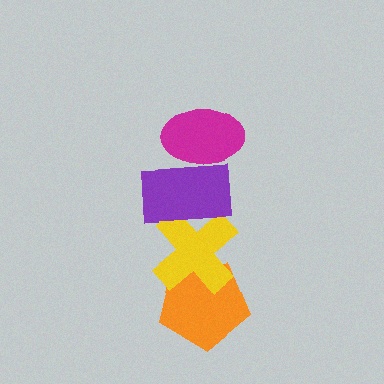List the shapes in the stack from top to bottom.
From top to bottom: the magenta ellipse, the purple rectangle, the yellow cross, the orange pentagon.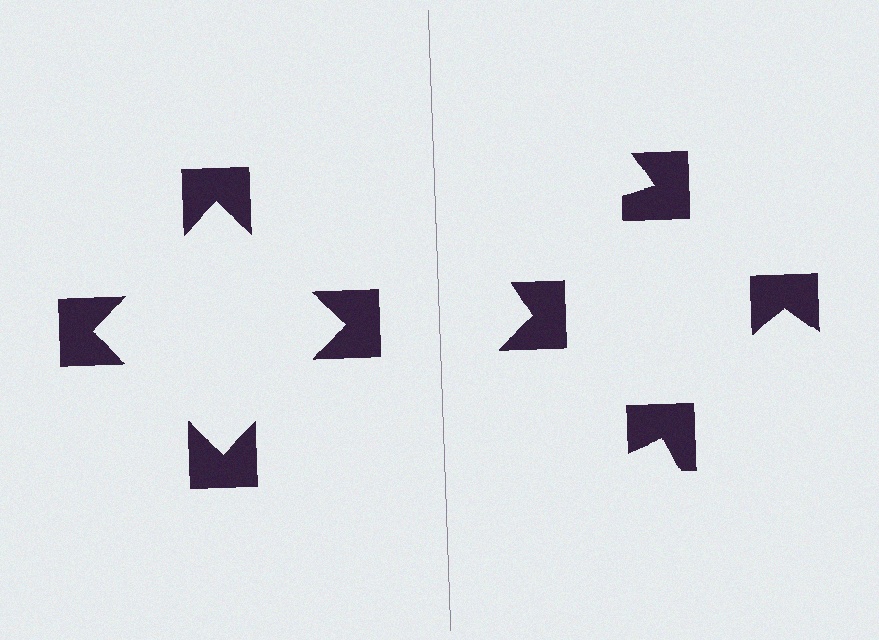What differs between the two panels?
The notched squares are positioned identically on both sides; only the wedge orientations differ. On the left they align to a square; on the right they are misaligned.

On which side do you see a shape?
An illusory square appears on the left side. On the right side the wedge cuts are rotated, so no coherent shape forms.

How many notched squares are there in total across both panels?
8 — 4 on each side.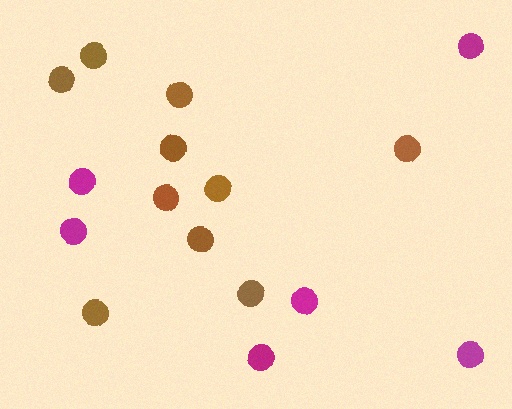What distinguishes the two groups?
There are 2 groups: one group of brown circles (10) and one group of magenta circles (6).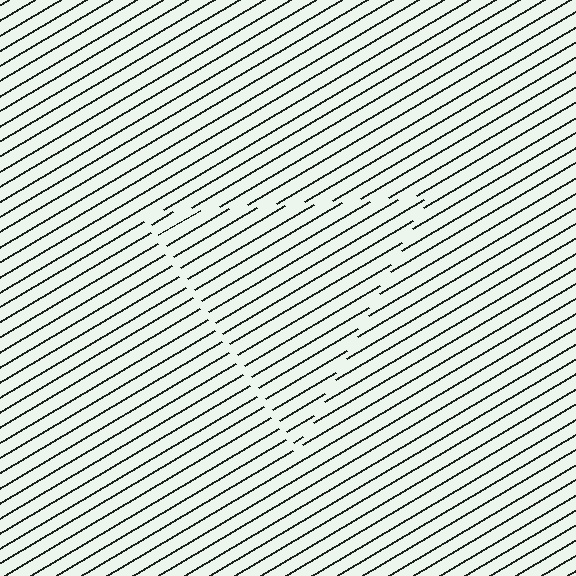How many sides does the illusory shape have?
3 sides — the line-ends trace a triangle.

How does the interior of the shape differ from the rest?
The interior of the shape contains the same grating, shifted by half a period — the contour is defined by the phase discontinuity where line-ends from the inner and outer gratings abut.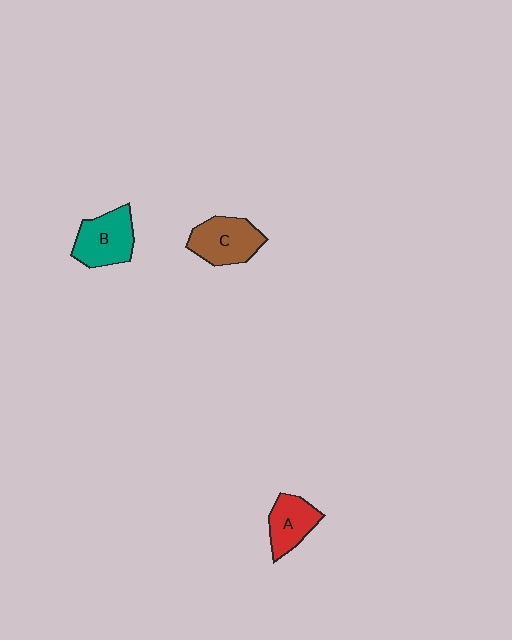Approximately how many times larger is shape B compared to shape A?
Approximately 1.3 times.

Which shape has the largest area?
Shape C (brown).